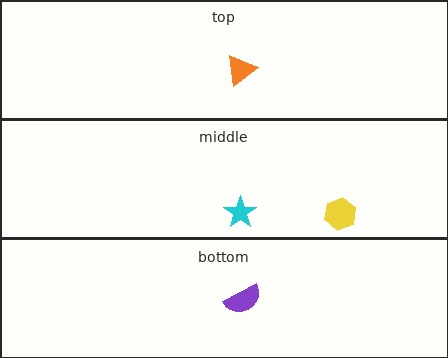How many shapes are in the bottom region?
1.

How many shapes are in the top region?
1.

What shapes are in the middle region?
The cyan star, the yellow hexagon.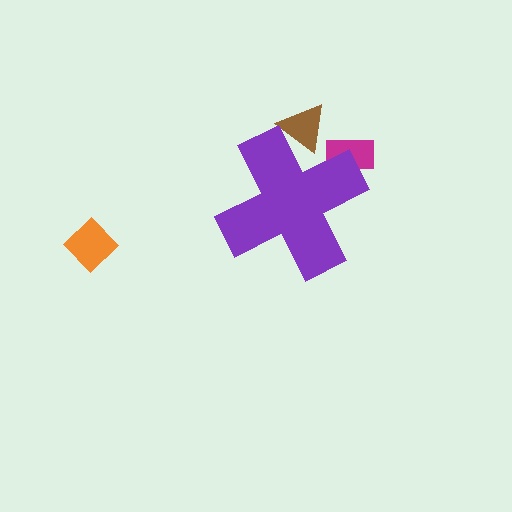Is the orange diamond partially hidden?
No, the orange diamond is fully visible.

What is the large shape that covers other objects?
A purple cross.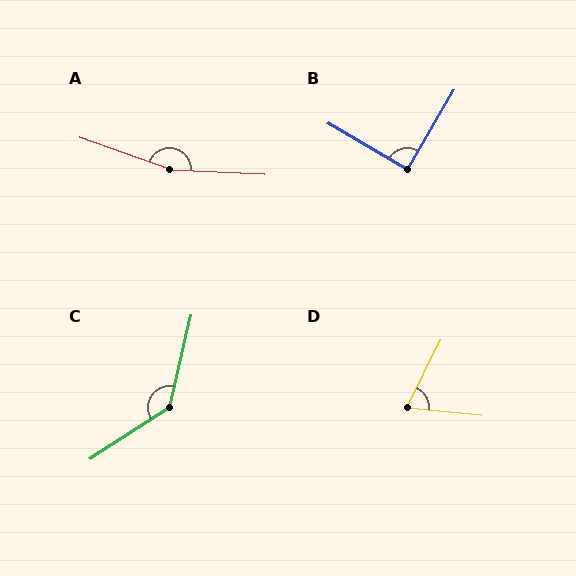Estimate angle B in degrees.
Approximately 90 degrees.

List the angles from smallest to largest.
D (70°), B (90°), C (136°), A (164°).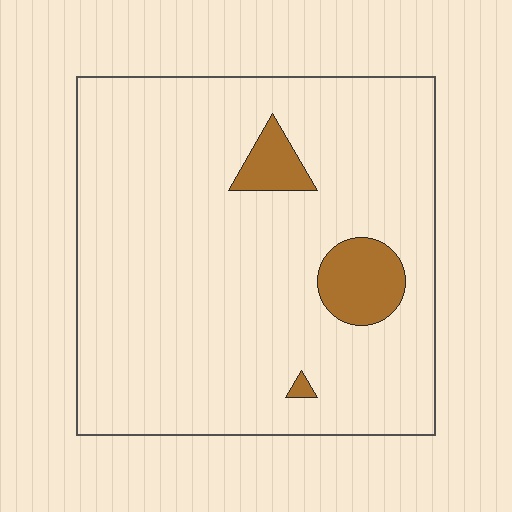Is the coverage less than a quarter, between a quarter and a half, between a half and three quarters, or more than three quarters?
Less than a quarter.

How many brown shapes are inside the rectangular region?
3.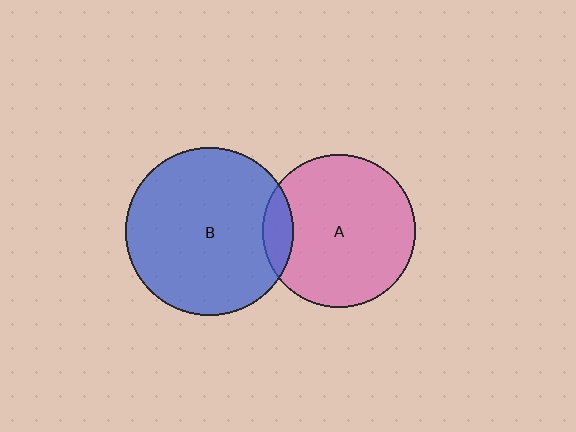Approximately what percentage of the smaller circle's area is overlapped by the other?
Approximately 10%.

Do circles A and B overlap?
Yes.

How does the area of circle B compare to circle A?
Approximately 1.2 times.